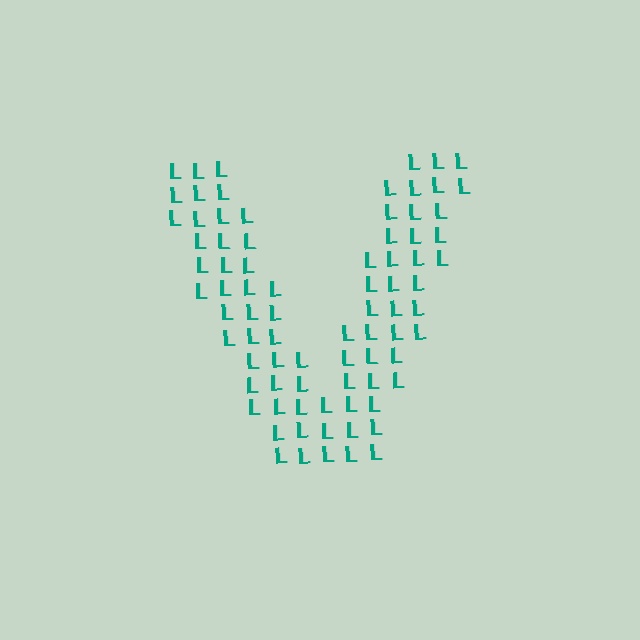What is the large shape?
The large shape is the letter V.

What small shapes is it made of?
It is made of small letter L's.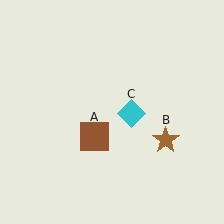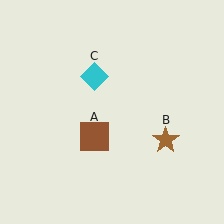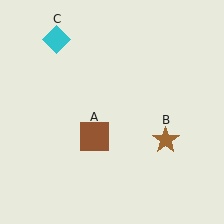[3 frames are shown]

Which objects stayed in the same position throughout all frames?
Brown square (object A) and brown star (object B) remained stationary.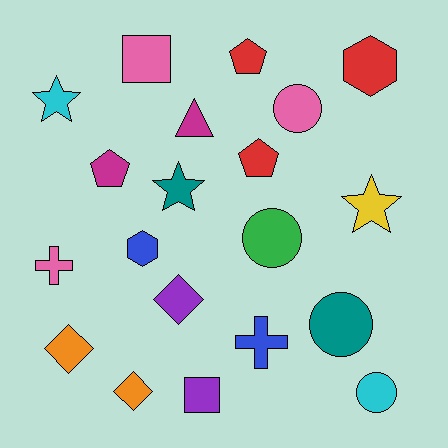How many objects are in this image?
There are 20 objects.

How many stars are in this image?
There are 3 stars.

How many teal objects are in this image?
There are 2 teal objects.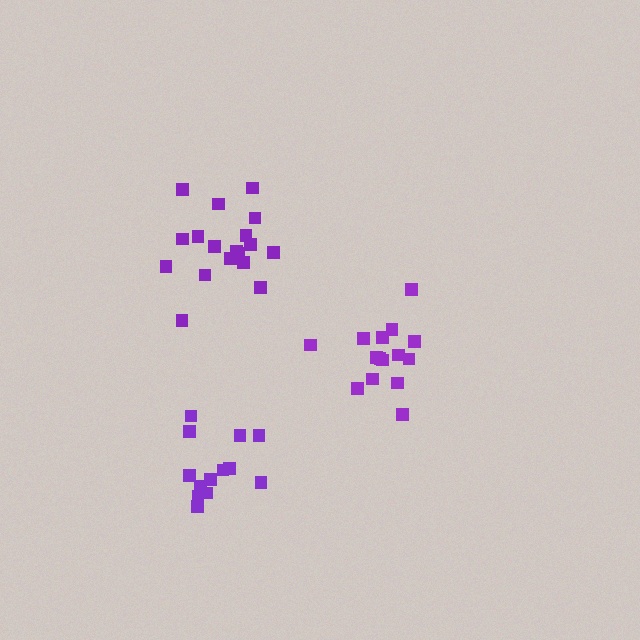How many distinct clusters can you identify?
There are 3 distinct clusters.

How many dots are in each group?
Group 1: 13 dots, Group 2: 19 dots, Group 3: 15 dots (47 total).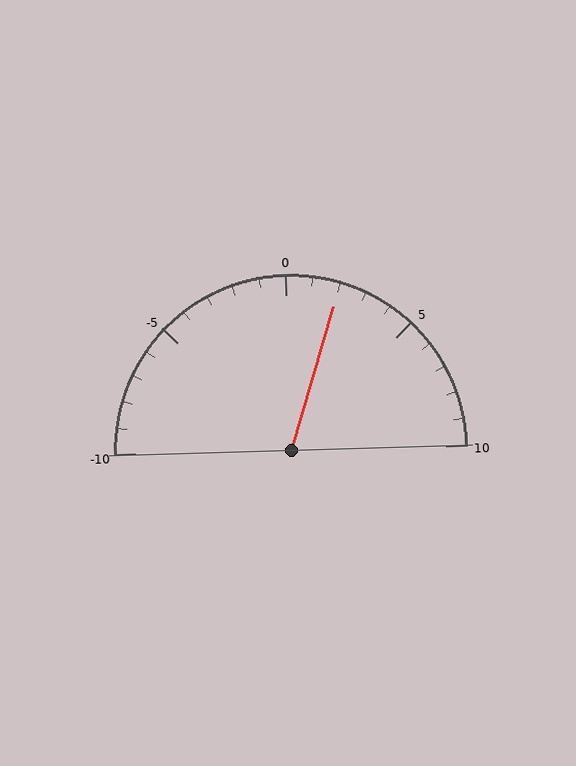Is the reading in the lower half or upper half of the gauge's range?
The reading is in the upper half of the range (-10 to 10).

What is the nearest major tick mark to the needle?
The nearest major tick mark is 0.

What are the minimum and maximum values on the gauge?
The gauge ranges from -10 to 10.